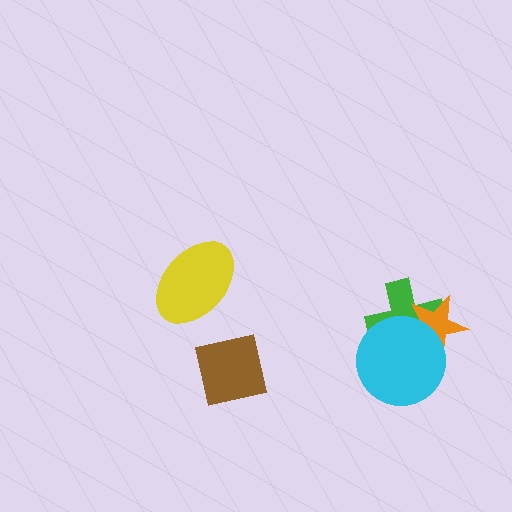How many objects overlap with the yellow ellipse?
0 objects overlap with the yellow ellipse.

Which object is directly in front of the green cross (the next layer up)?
The orange star is directly in front of the green cross.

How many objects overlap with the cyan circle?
2 objects overlap with the cyan circle.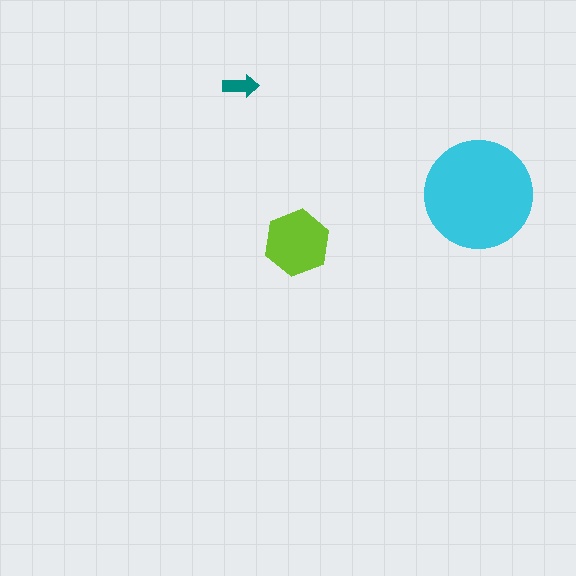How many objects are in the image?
There are 3 objects in the image.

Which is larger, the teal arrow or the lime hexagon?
The lime hexagon.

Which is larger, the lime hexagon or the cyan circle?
The cyan circle.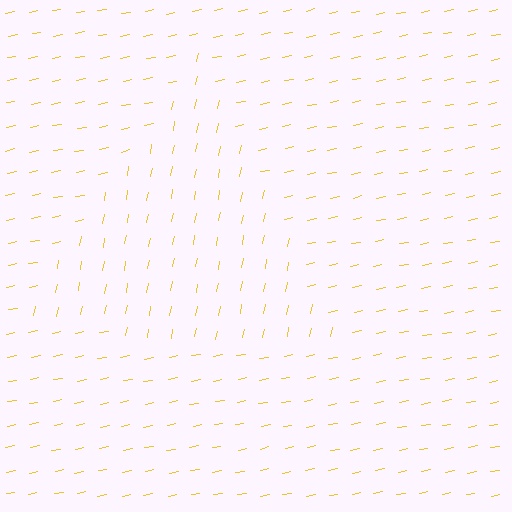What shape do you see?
I see a triangle.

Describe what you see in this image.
The image is filled with small yellow line segments. A triangle region in the image has lines oriented differently from the surrounding lines, creating a visible texture boundary.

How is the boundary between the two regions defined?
The boundary is defined purely by a change in line orientation (approximately 67 degrees difference). All lines are the same color and thickness.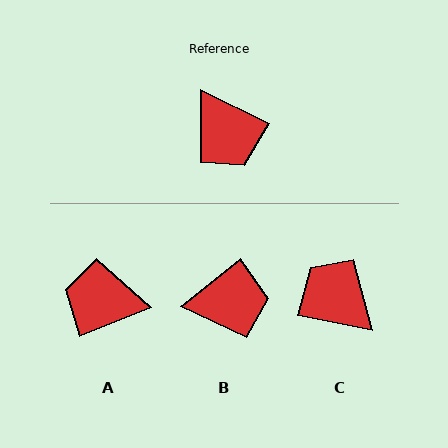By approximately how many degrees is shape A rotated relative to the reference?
Approximately 132 degrees clockwise.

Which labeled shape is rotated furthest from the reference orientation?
C, about 165 degrees away.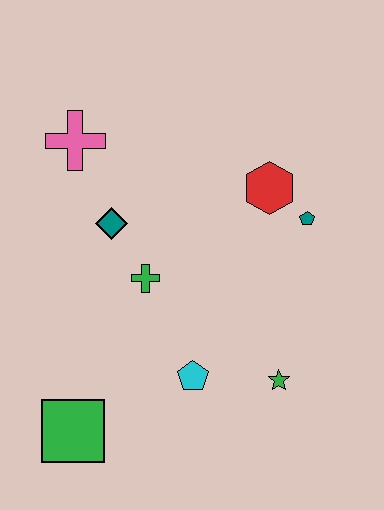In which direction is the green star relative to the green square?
The green star is to the right of the green square.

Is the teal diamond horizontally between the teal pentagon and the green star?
No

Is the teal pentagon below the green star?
No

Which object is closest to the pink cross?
The teal diamond is closest to the pink cross.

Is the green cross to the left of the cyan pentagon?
Yes